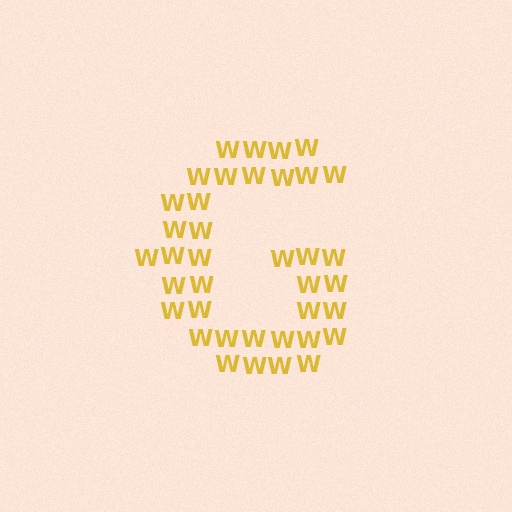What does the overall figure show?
The overall figure shows the letter G.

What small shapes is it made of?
It is made of small letter W's.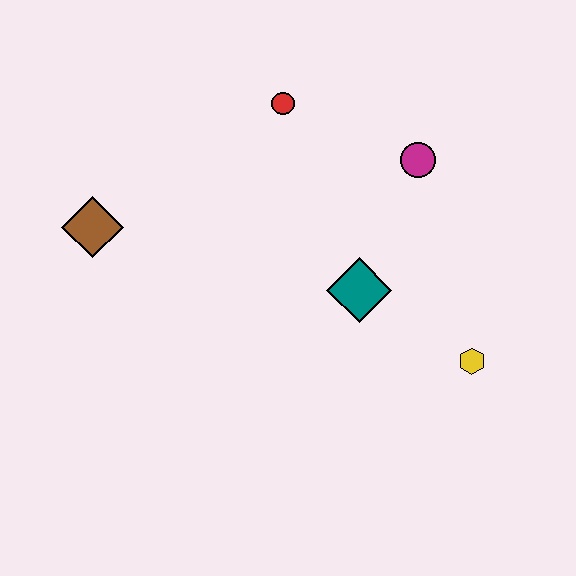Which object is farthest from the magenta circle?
The brown diamond is farthest from the magenta circle.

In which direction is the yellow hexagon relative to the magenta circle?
The yellow hexagon is below the magenta circle.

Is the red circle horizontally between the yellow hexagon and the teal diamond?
No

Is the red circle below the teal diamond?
No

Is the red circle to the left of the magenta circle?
Yes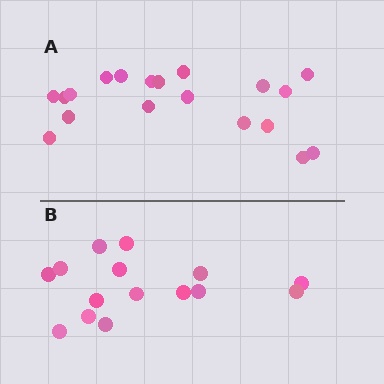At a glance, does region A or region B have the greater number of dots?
Region A (the top region) has more dots.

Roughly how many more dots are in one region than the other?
Region A has about 4 more dots than region B.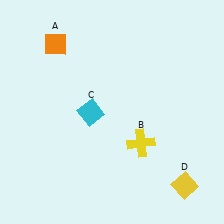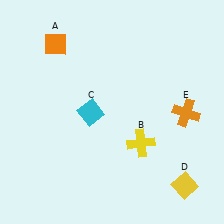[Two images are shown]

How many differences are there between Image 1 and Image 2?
There is 1 difference between the two images.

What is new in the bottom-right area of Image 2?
An orange cross (E) was added in the bottom-right area of Image 2.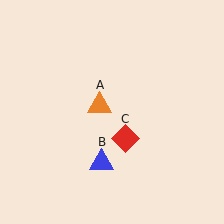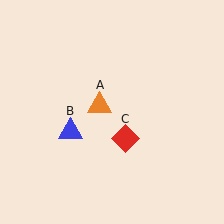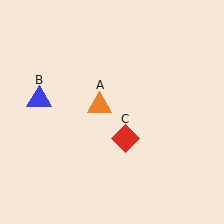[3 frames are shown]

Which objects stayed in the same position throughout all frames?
Orange triangle (object A) and red diamond (object C) remained stationary.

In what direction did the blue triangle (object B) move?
The blue triangle (object B) moved up and to the left.